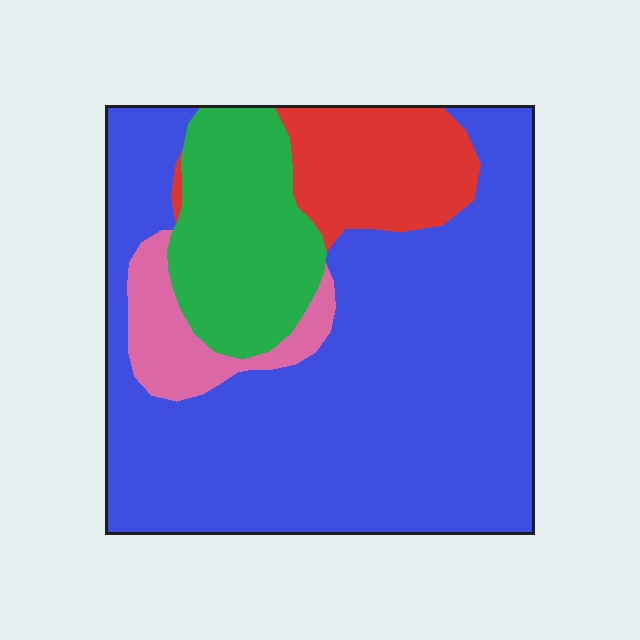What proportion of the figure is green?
Green covers around 15% of the figure.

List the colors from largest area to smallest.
From largest to smallest: blue, green, red, pink.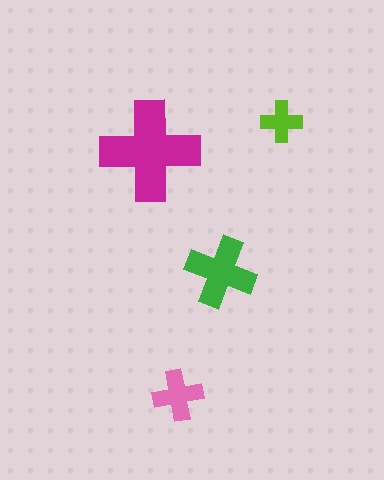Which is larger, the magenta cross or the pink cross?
The magenta one.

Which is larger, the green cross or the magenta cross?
The magenta one.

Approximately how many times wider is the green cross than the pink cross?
About 1.5 times wider.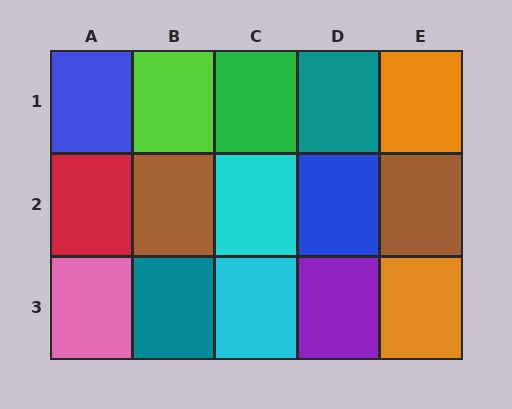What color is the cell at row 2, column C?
Cyan.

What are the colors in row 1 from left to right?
Blue, lime, green, teal, orange.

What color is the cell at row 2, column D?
Blue.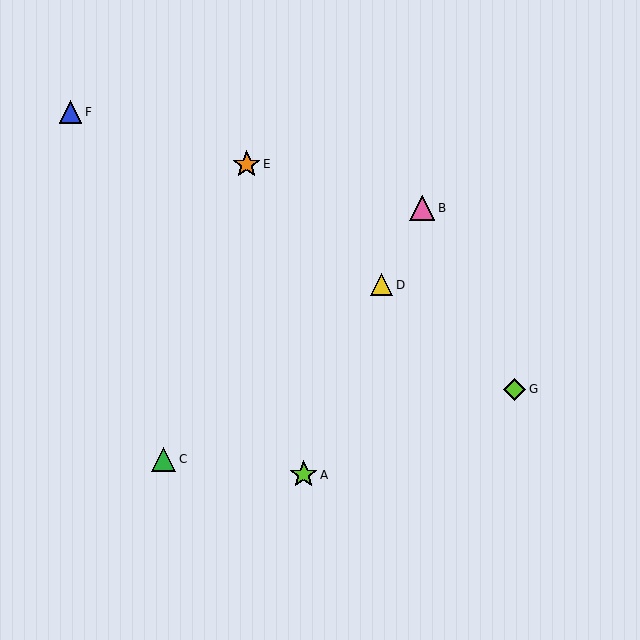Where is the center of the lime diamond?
The center of the lime diamond is at (515, 389).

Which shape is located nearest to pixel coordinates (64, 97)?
The blue triangle (labeled F) at (70, 112) is nearest to that location.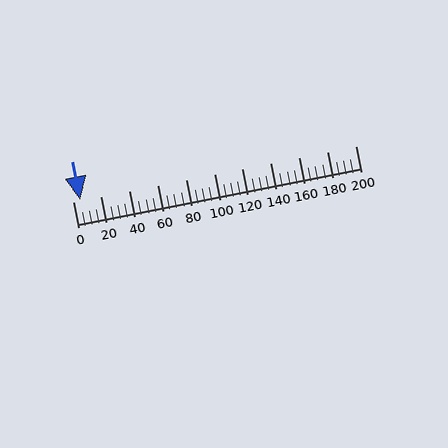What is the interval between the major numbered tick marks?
The major tick marks are spaced 20 units apart.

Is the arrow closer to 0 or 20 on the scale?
The arrow is closer to 0.